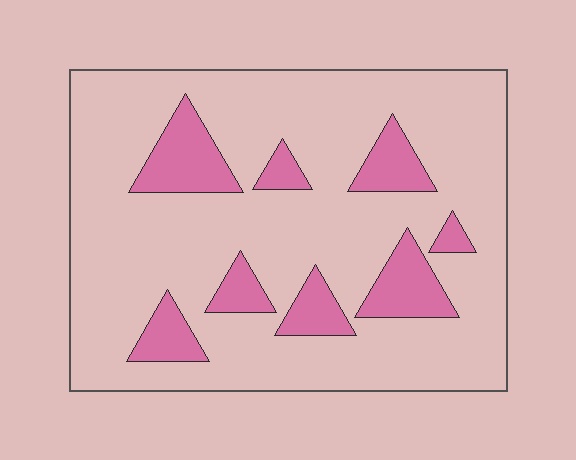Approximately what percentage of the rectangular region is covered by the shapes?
Approximately 20%.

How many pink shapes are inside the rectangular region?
8.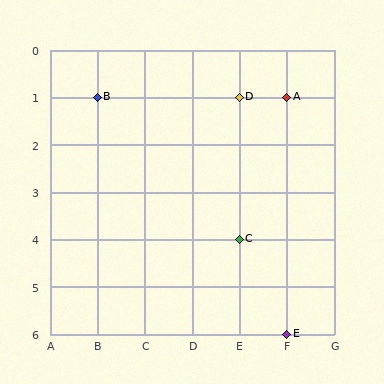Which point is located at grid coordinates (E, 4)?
Point C is at (E, 4).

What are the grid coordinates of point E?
Point E is at grid coordinates (F, 6).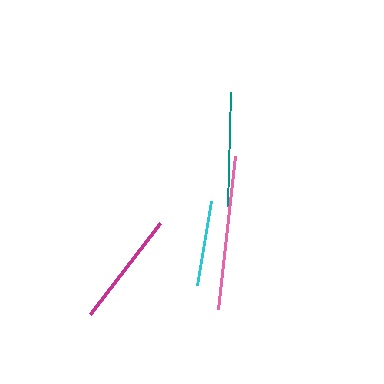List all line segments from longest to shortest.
From longest to shortest: pink, magenta, teal, cyan.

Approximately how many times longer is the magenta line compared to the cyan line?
The magenta line is approximately 1.3 times the length of the cyan line.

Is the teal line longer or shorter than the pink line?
The pink line is longer than the teal line.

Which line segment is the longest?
The pink line is the longest at approximately 154 pixels.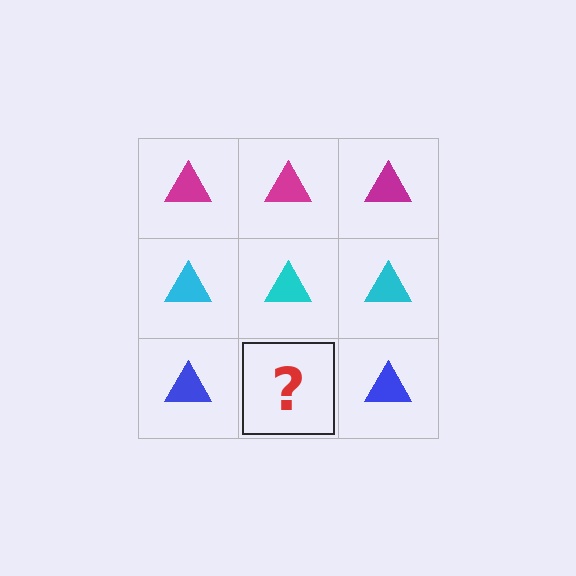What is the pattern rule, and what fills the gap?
The rule is that each row has a consistent color. The gap should be filled with a blue triangle.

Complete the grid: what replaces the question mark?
The question mark should be replaced with a blue triangle.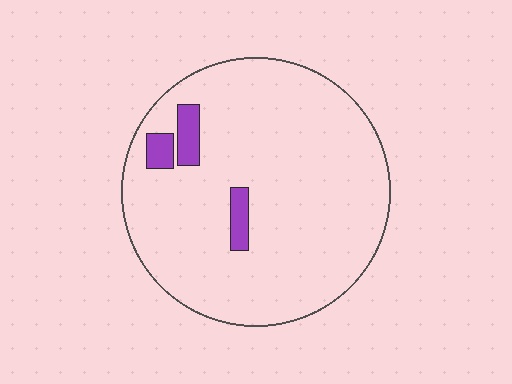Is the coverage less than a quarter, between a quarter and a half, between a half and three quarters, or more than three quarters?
Less than a quarter.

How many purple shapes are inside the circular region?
3.